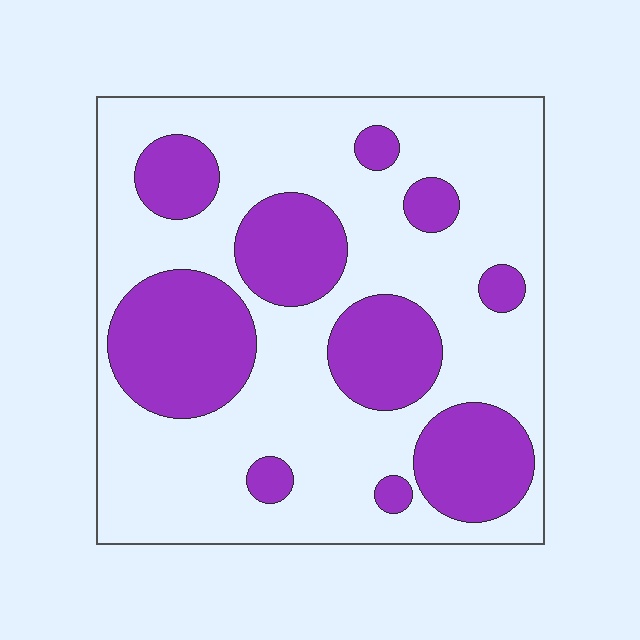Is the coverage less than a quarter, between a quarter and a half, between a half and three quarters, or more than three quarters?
Between a quarter and a half.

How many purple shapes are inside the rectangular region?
10.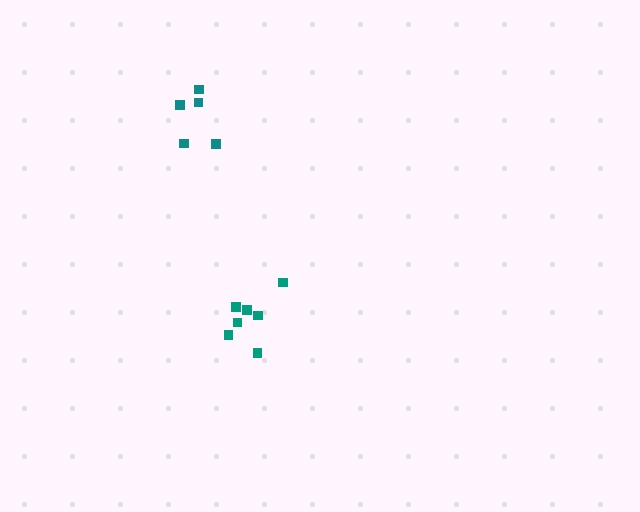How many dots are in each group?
Group 1: 5 dots, Group 2: 7 dots (12 total).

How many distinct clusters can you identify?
There are 2 distinct clusters.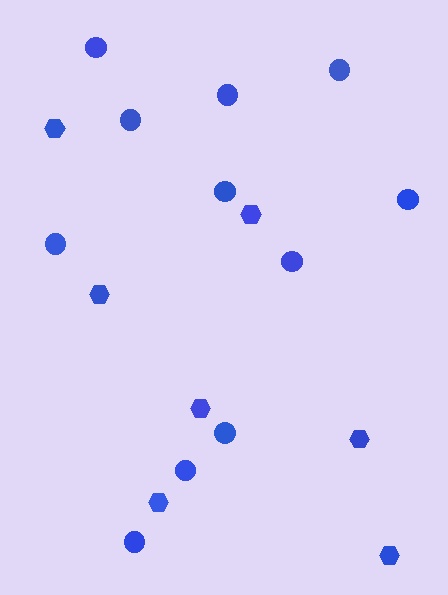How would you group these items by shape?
There are 2 groups: one group of circles (11) and one group of hexagons (7).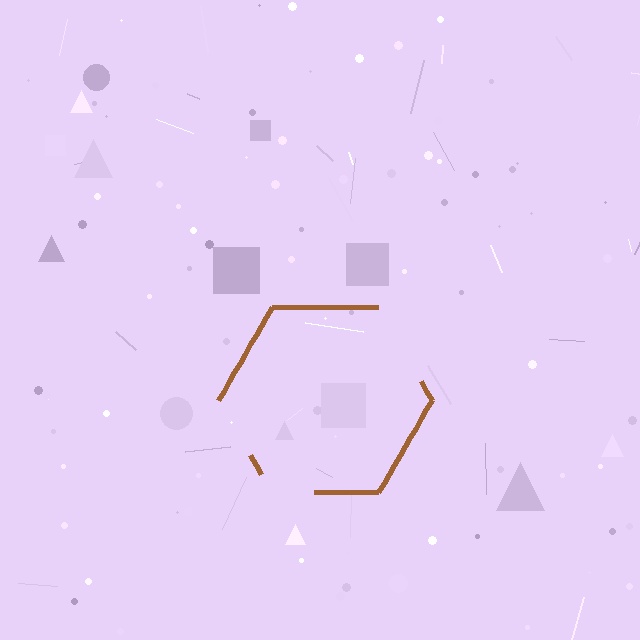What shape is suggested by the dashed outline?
The dashed outline suggests a hexagon.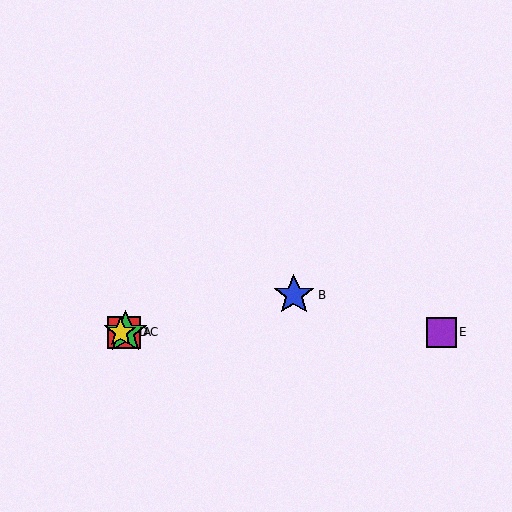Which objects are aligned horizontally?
Objects A, C, D, E are aligned horizontally.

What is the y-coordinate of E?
Object E is at y≈332.